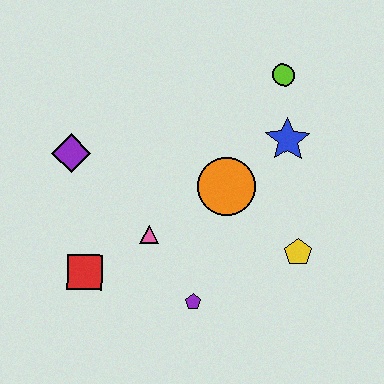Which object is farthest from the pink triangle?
The lime circle is farthest from the pink triangle.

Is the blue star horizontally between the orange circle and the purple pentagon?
No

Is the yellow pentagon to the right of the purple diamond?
Yes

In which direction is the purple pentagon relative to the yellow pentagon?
The purple pentagon is to the left of the yellow pentagon.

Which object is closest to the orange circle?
The blue star is closest to the orange circle.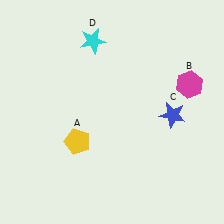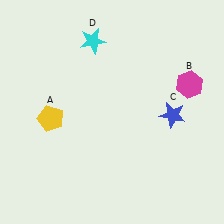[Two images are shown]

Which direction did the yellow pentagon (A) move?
The yellow pentagon (A) moved left.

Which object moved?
The yellow pentagon (A) moved left.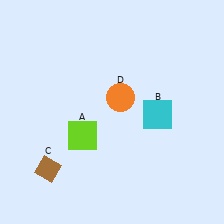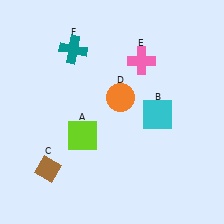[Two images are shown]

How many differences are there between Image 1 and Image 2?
There are 2 differences between the two images.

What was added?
A pink cross (E), a teal cross (F) were added in Image 2.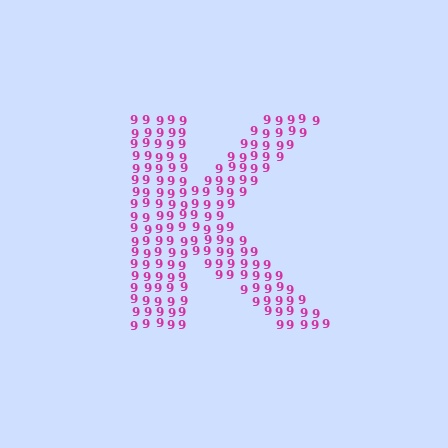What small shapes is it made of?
It is made of small digit 9's.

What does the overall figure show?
The overall figure shows the letter K.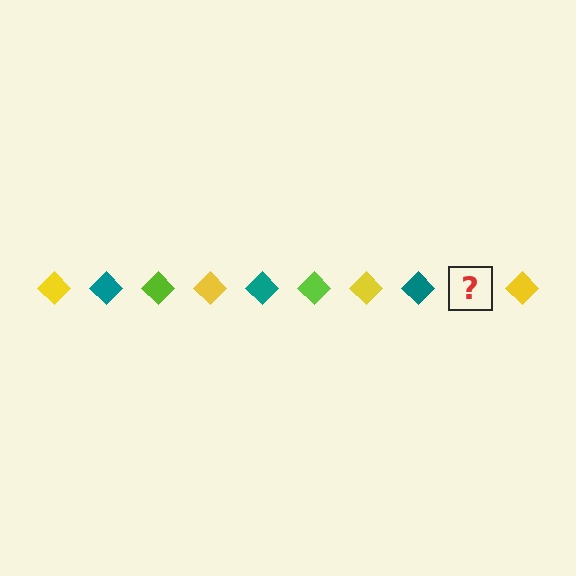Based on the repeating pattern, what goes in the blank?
The blank should be a lime diamond.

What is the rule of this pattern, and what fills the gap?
The rule is that the pattern cycles through yellow, teal, lime diamonds. The gap should be filled with a lime diamond.